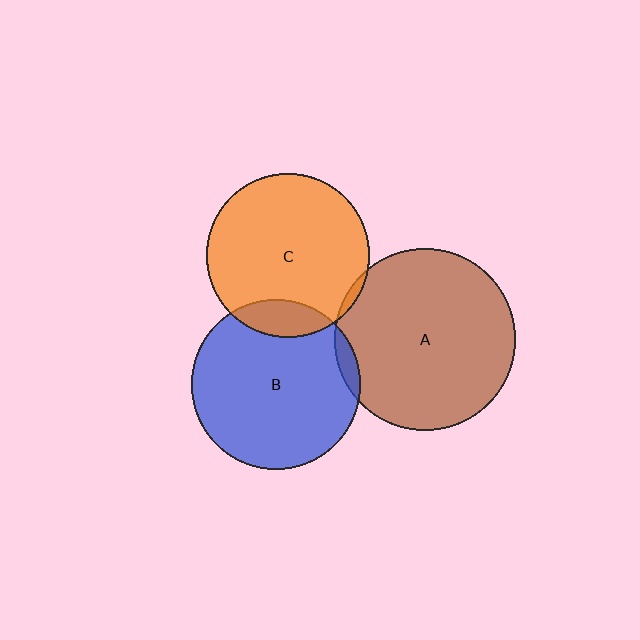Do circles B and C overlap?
Yes.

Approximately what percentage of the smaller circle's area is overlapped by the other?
Approximately 15%.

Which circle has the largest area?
Circle A (brown).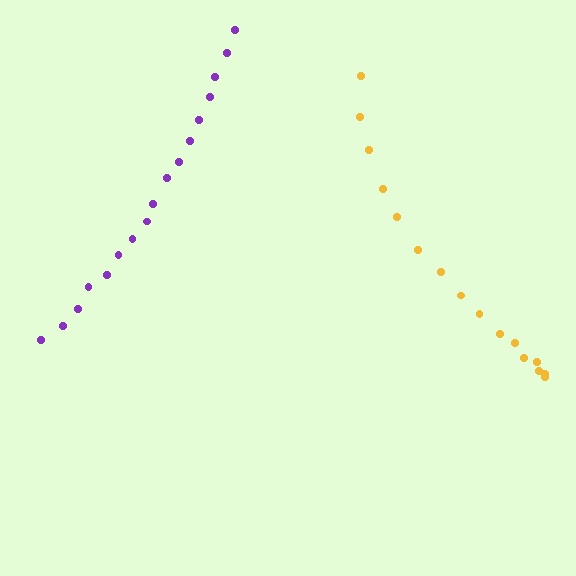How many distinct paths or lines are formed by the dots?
There are 2 distinct paths.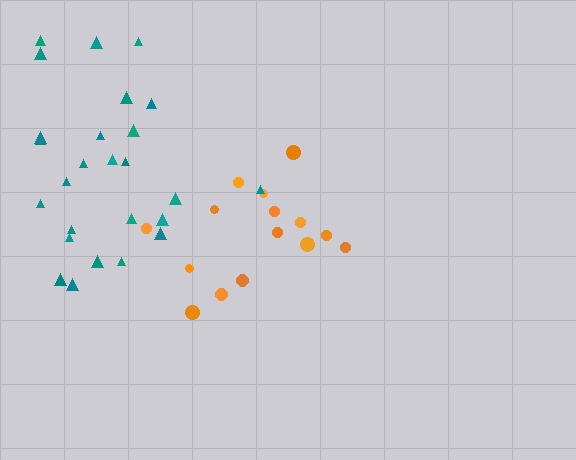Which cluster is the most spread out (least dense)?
Teal.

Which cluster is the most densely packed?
Orange.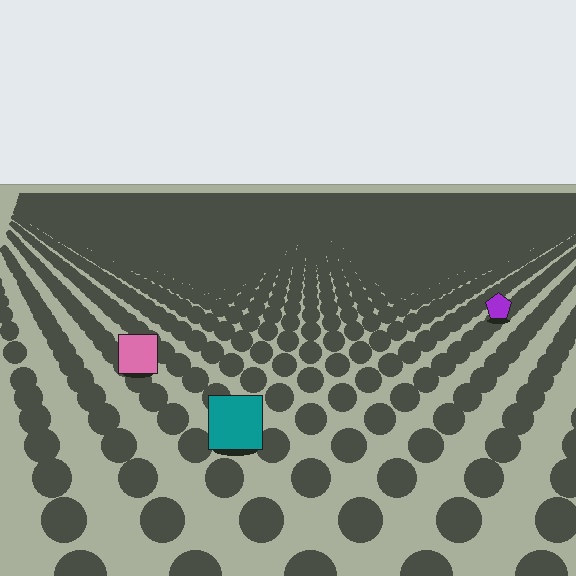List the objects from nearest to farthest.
From nearest to farthest: the teal square, the pink square, the purple pentagon.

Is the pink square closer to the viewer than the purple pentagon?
Yes. The pink square is closer — you can tell from the texture gradient: the ground texture is coarser near it.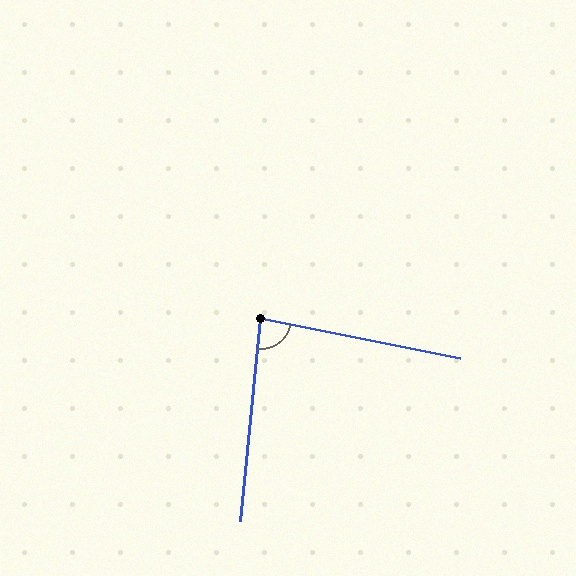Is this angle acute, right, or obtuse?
It is acute.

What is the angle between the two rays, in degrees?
Approximately 85 degrees.